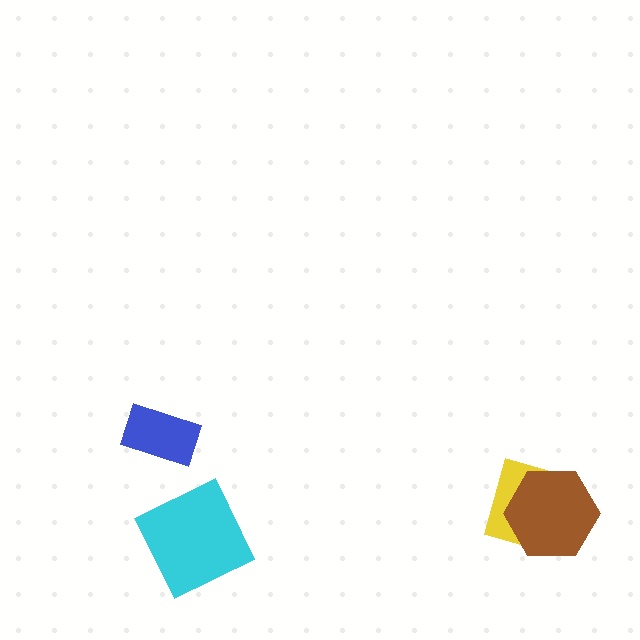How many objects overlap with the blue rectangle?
0 objects overlap with the blue rectangle.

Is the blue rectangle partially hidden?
No, no other shape covers it.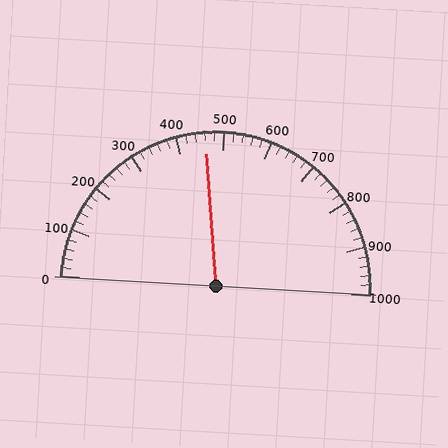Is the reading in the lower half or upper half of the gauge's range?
The reading is in the lower half of the range (0 to 1000).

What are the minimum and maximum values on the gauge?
The gauge ranges from 0 to 1000.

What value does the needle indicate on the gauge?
The needle indicates approximately 460.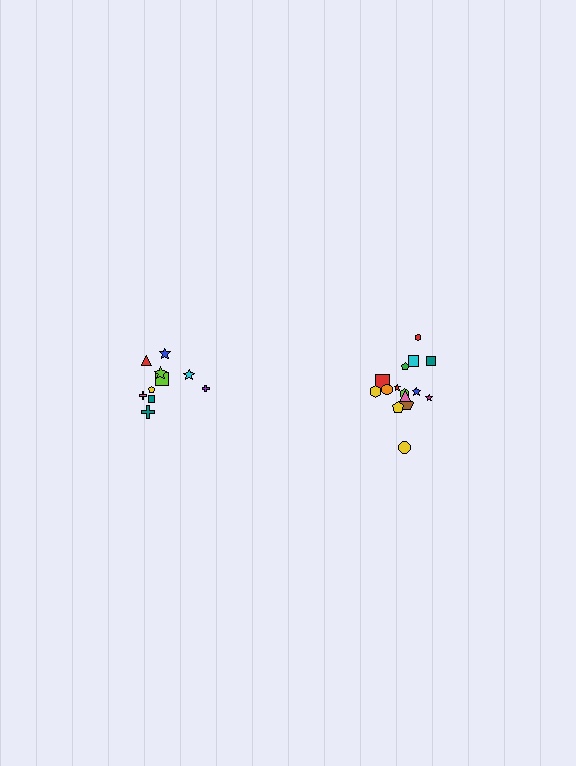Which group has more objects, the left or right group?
The right group.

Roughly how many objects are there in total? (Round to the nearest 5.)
Roughly 25 objects in total.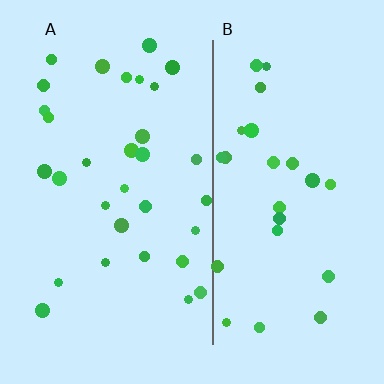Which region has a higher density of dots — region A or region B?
A (the left).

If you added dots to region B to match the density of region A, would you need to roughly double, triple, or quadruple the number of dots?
Approximately double.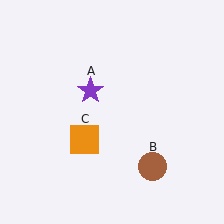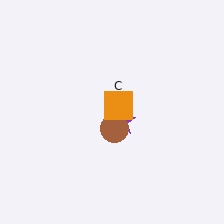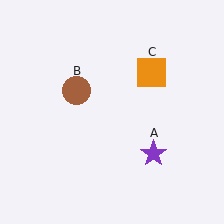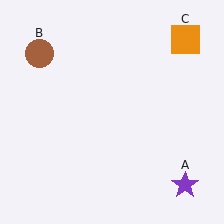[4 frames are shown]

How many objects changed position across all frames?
3 objects changed position: purple star (object A), brown circle (object B), orange square (object C).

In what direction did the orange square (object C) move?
The orange square (object C) moved up and to the right.